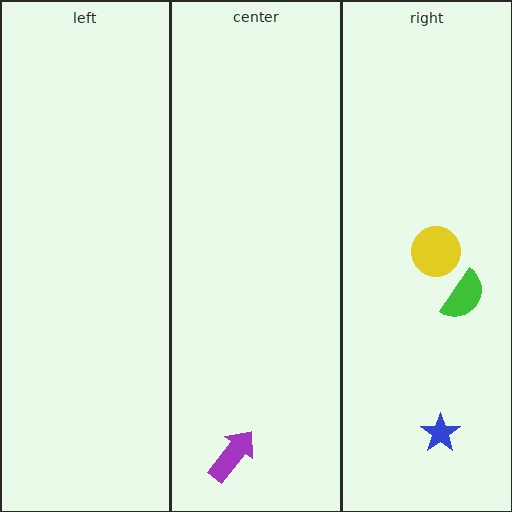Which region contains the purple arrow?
The center region.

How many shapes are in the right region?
3.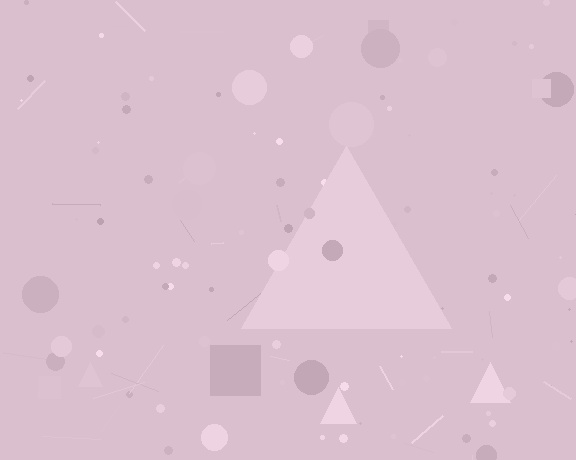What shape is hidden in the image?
A triangle is hidden in the image.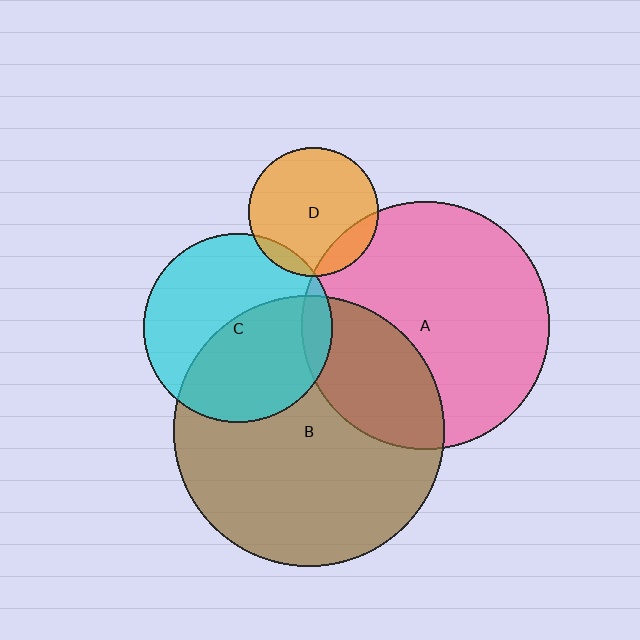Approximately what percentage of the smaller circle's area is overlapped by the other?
Approximately 30%.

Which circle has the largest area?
Circle B (brown).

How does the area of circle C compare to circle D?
Approximately 2.2 times.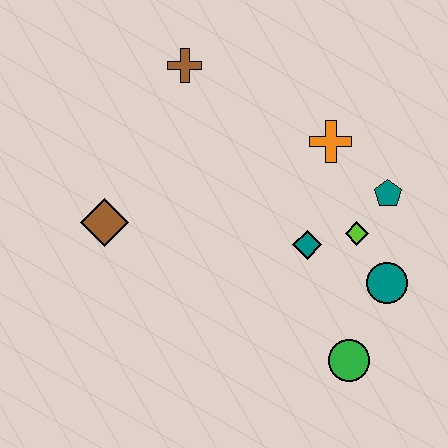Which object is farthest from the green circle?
The brown cross is farthest from the green circle.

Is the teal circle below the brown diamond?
Yes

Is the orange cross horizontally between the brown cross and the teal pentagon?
Yes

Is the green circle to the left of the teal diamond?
No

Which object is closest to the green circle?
The teal circle is closest to the green circle.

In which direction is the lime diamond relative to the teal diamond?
The lime diamond is to the right of the teal diamond.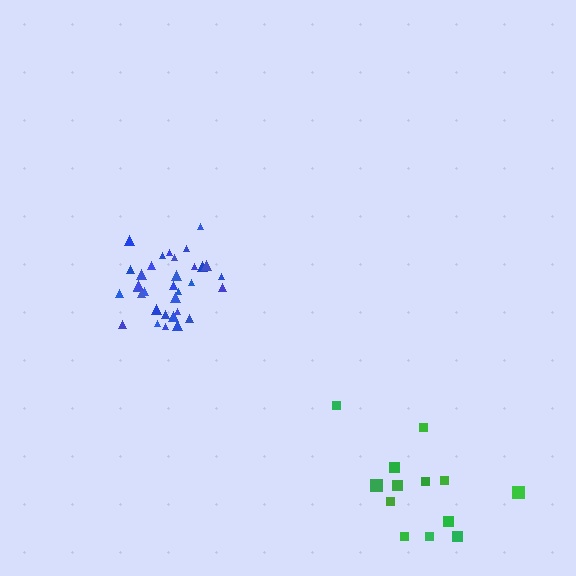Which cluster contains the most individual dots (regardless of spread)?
Blue (33).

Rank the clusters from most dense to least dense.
blue, green.